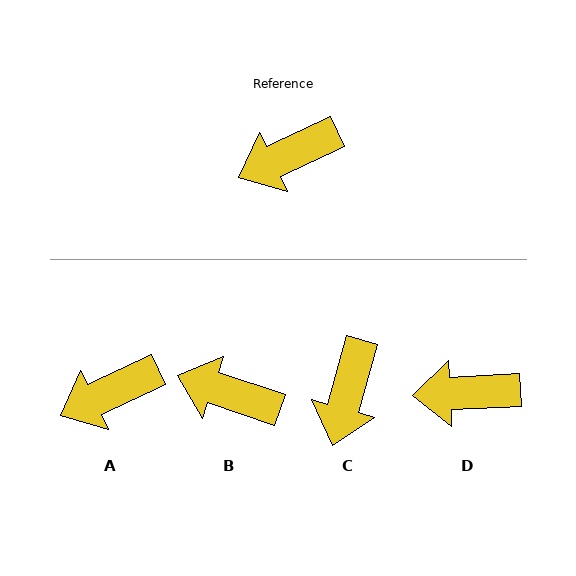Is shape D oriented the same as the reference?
No, it is off by about 22 degrees.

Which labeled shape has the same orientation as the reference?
A.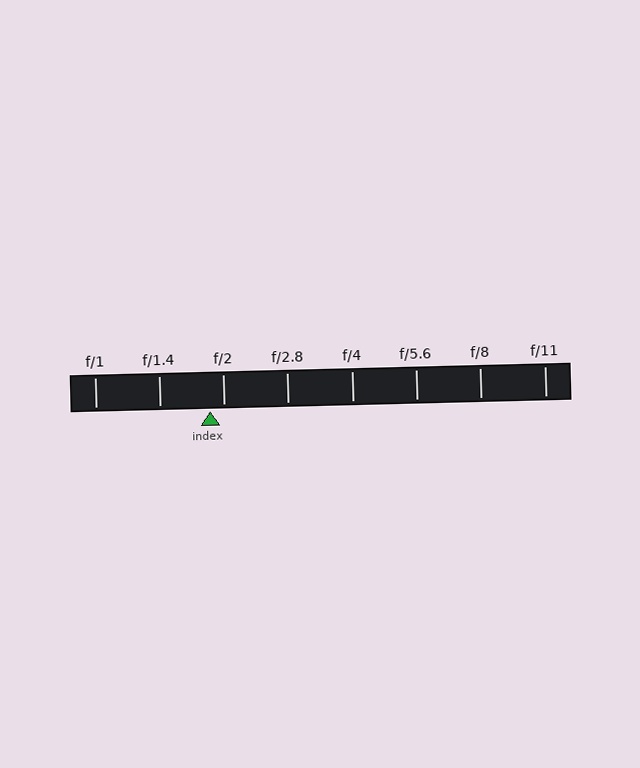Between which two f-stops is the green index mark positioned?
The index mark is between f/1.4 and f/2.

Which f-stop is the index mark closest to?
The index mark is closest to f/2.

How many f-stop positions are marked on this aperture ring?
There are 8 f-stop positions marked.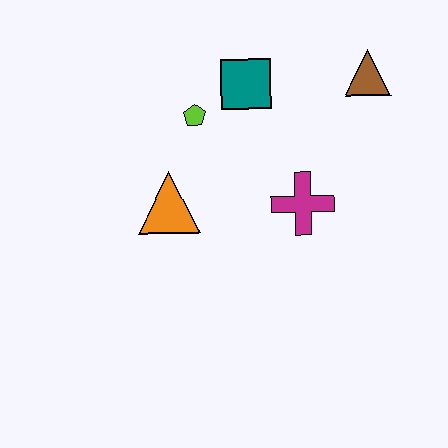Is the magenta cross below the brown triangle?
Yes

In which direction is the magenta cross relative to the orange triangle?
The magenta cross is to the right of the orange triangle.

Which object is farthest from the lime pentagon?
The brown triangle is farthest from the lime pentagon.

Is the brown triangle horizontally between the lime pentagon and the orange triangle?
No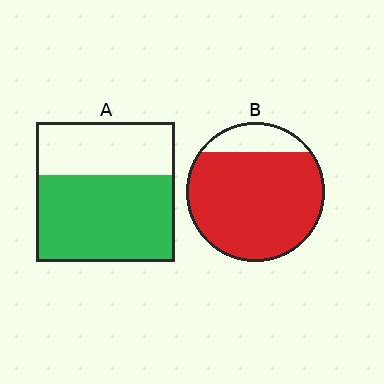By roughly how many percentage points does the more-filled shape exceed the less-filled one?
By roughly 20 percentage points (B over A).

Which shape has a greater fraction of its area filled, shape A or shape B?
Shape B.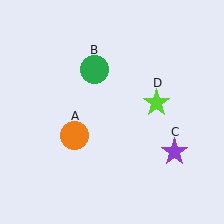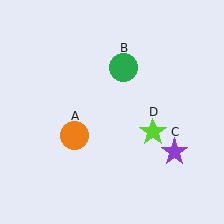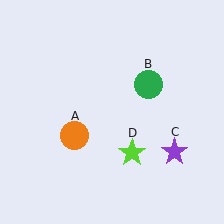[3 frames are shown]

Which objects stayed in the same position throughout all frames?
Orange circle (object A) and purple star (object C) remained stationary.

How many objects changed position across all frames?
2 objects changed position: green circle (object B), lime star (object D).